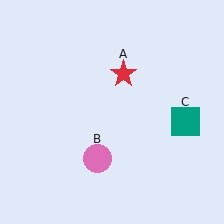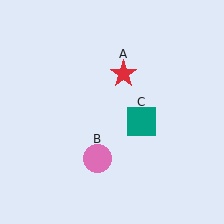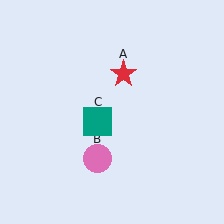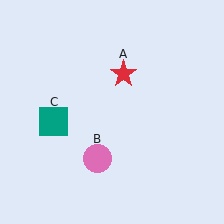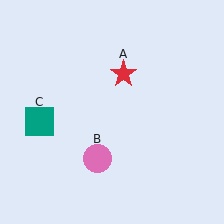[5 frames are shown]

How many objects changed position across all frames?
1 object changed position: teal square (object C).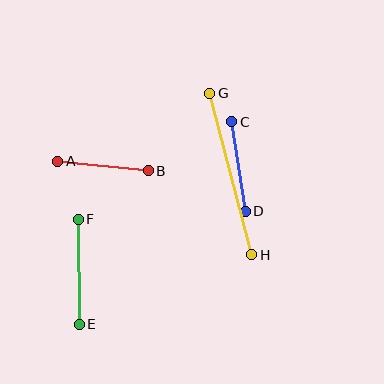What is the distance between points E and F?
The distance is approximately 105 pixels.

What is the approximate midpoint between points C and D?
The midpoint is at approximately (239, 167) pixels.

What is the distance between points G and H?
The distance is approximately 167 pixels.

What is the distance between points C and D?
The distance is approximately 91 pixels.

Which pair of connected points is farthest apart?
Points G and H are farthest apart.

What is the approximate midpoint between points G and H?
The midpoint is at approximately (231, 174) pixels.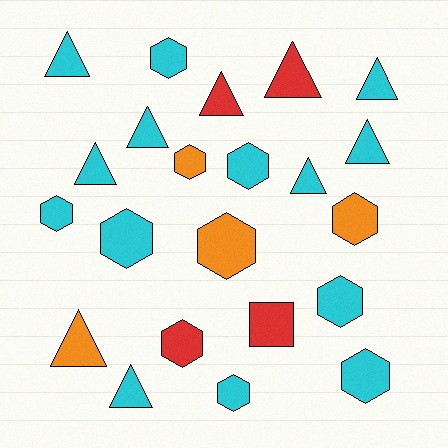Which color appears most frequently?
Cyan, with 14 objects.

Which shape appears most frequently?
Hexagon, with 11 objects.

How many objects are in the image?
There are 22 objects.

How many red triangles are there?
There are 2 red triangles.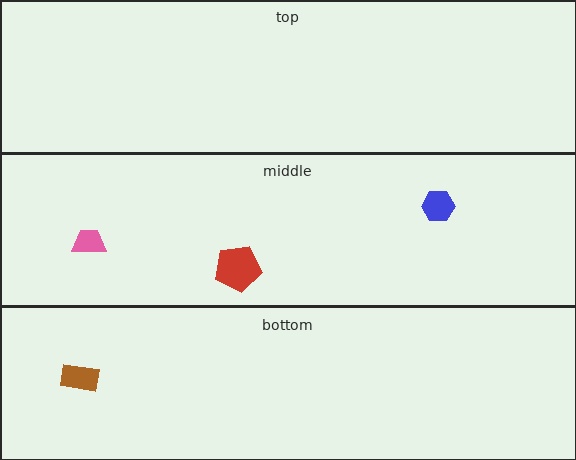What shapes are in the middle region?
The pink trapezoid, the red pentagon, the blue hexagon.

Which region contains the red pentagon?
The middle region.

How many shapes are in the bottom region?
1.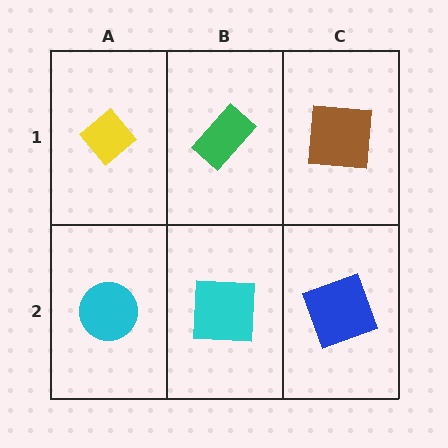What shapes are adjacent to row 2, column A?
A yellow diamond (row 1, column A), a cyan square (row 2, column B).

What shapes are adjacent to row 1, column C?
A blue square (row 2, column C), a green rectangle (row 1, column B).